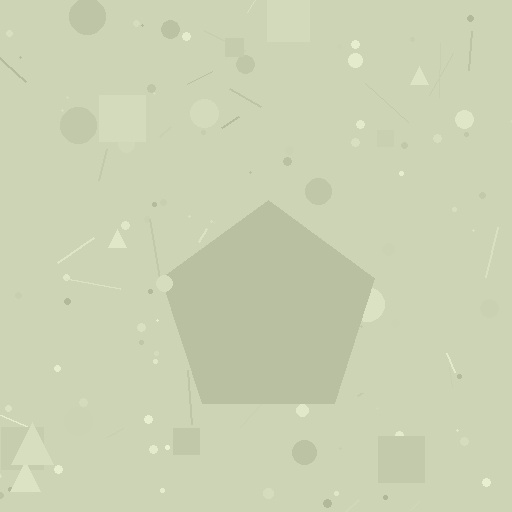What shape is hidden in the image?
A pentagon is hidden in the image.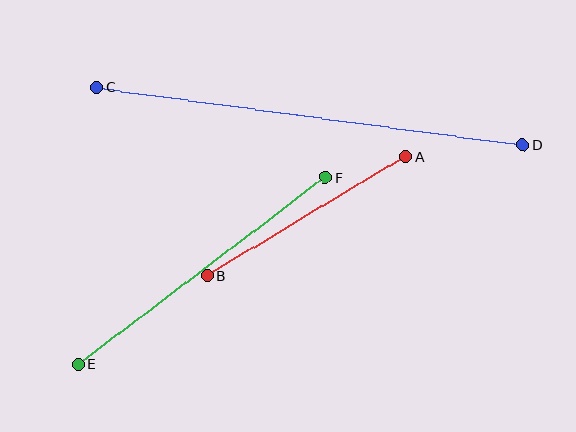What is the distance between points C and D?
The distance is approximately 430 pixels.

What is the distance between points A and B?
The distance is approximately 231 pixels.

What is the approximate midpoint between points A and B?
The midpoint is at approximately (306, 216) pixels.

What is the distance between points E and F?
The distance is approximately 310 pixels.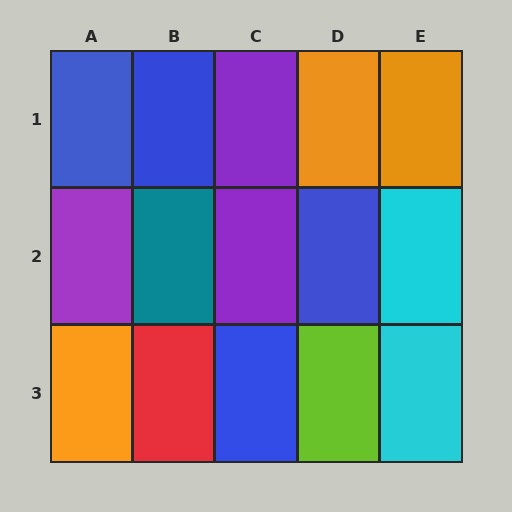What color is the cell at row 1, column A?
Blue.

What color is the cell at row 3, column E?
Cyan.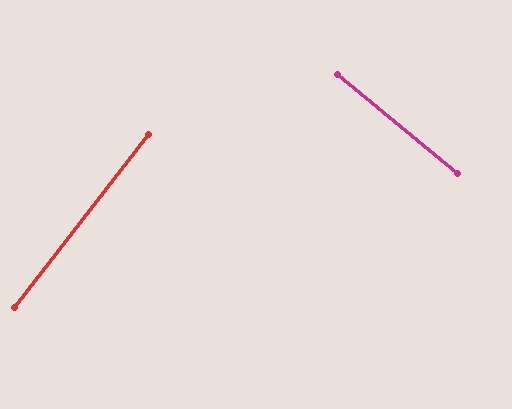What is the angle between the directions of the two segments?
Approximately 88 degrees.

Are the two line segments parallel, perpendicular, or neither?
Perpendicular — they meet at approximately 88°.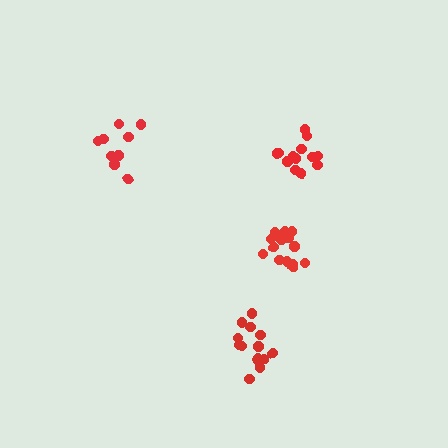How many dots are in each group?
Group 1: 15 dots, Group 2: 10 dots, Group 3: 15 dots, Group 4: 13 dots (53 total).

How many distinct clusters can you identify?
There are 4 distinct clusters.